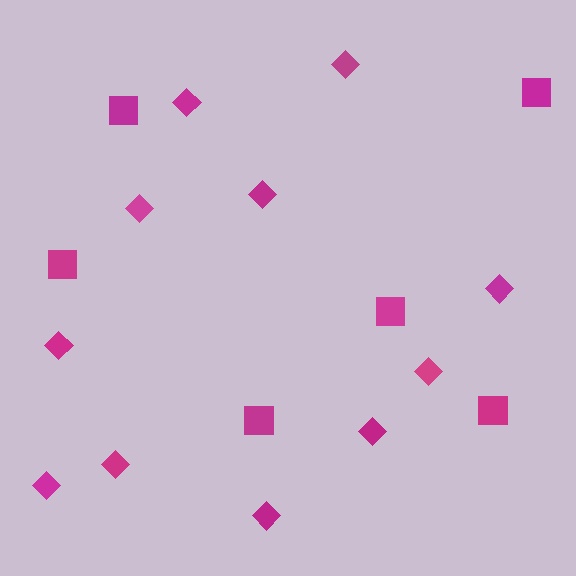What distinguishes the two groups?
There are 2 groups: one group of diamonds (11) and one group of squares (6).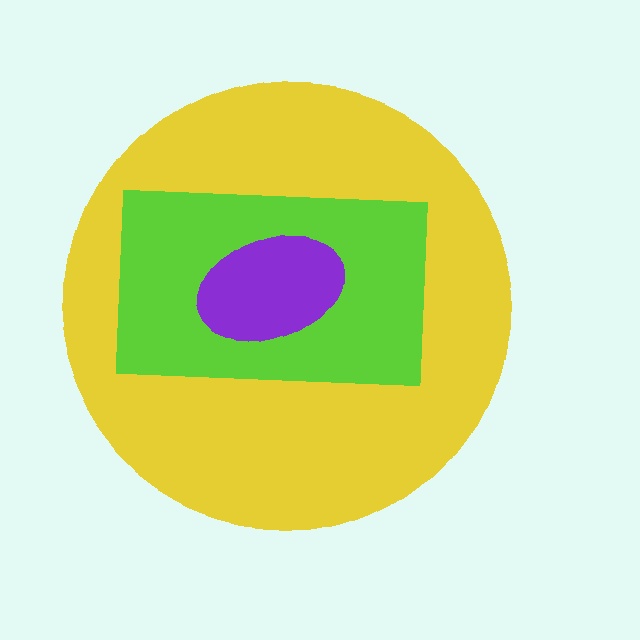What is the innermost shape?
The purple ellipse.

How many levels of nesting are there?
3.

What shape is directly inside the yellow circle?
The lime rectangle.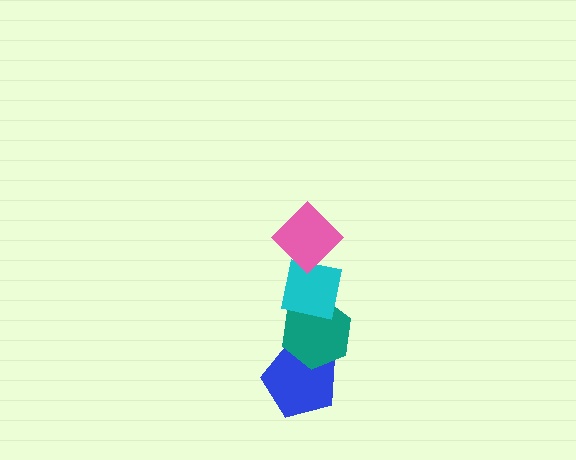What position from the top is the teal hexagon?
The teal hexagon is 3rd from the top.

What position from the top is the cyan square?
The cyan square is 2nd from the top.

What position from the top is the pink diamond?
The pink diamond is 1st from the top.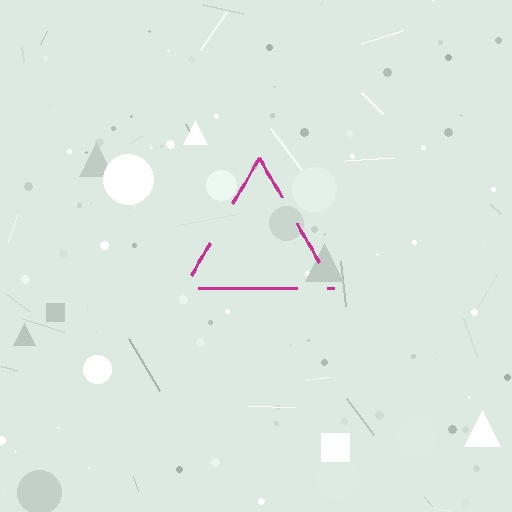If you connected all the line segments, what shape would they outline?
They would outline a triangle.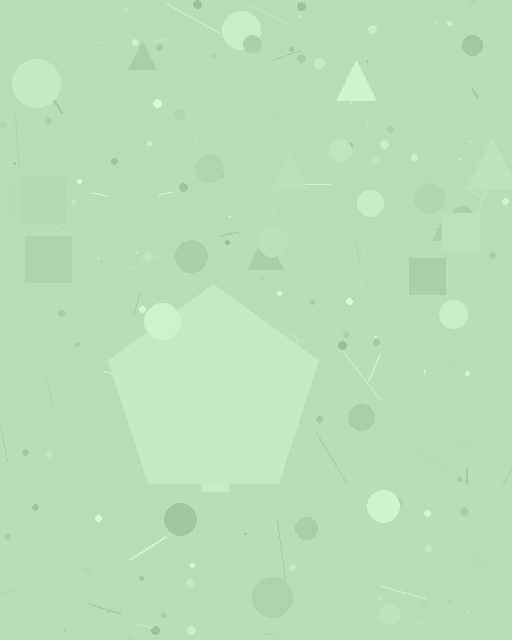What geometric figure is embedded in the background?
A pentagon is embedded in the background.